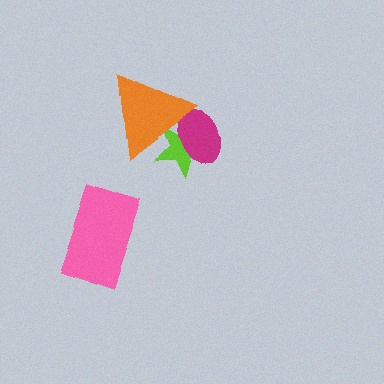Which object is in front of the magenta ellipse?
The orange triangle is in front of the magenta ellipse.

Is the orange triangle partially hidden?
No, no other shape covers it.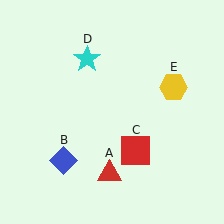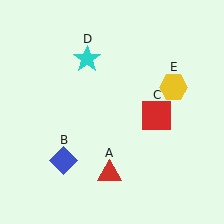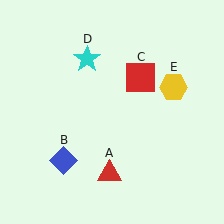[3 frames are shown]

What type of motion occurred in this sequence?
The red square (object C) rotated counterclockwise around the center of the scene.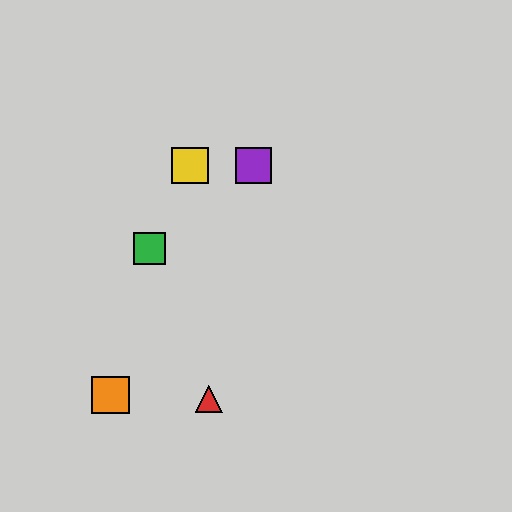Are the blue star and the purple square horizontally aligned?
Yes, both are at y≈165.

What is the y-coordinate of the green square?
The green square is at y≈249.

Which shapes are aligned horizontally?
The blue star, the yellow square, the purple square are aligned horizontally.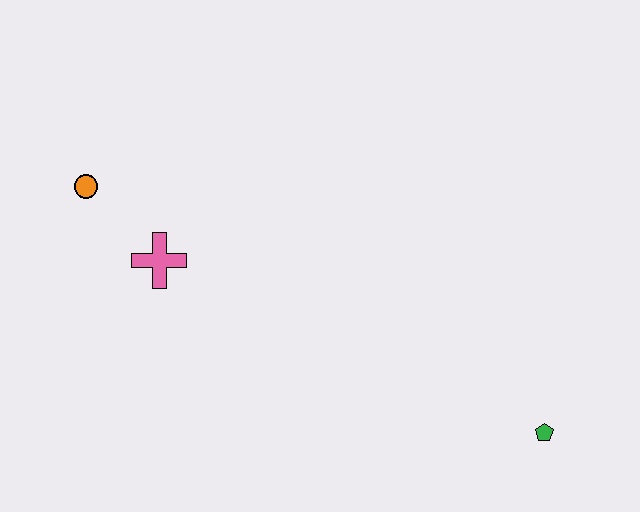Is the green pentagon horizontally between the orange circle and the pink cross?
No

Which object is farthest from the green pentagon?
The orange circle is farthest from the green pentagon.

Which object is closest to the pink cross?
The orange circle is closest to the pink cross.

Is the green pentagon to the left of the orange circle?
No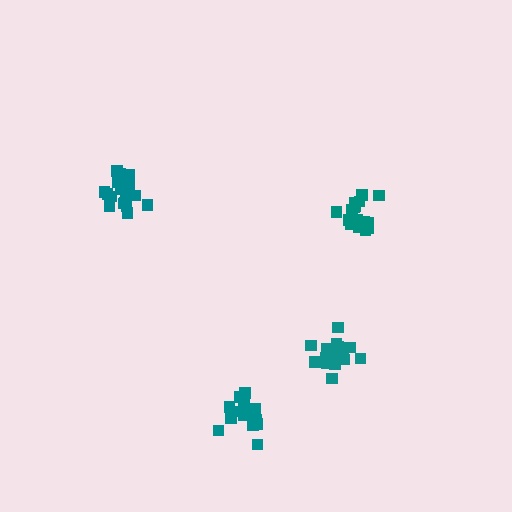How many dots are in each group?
Group 1: 15 dots, Group 2: 20 dots, Group 3: 20 dots, Group 4: 20 dots (75 total).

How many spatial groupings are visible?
There are 4 spatial groupings.